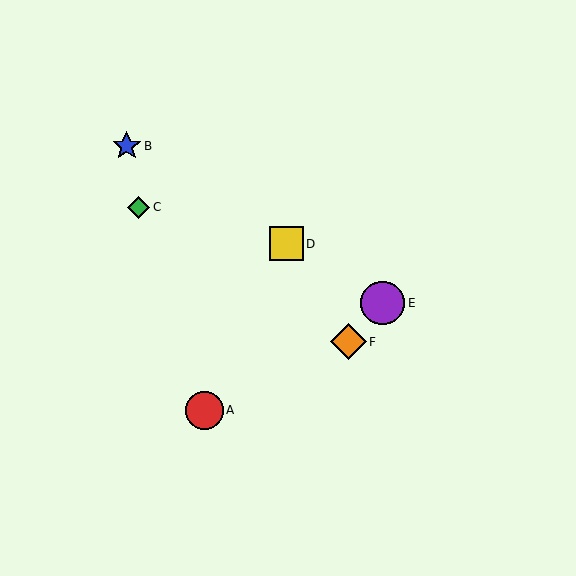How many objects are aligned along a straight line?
3 objects (B, D, E) are aligned along a straight line.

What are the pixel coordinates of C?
Object C is at (139, 207).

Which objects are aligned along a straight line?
Objects B, D, E are aligned along a straight line.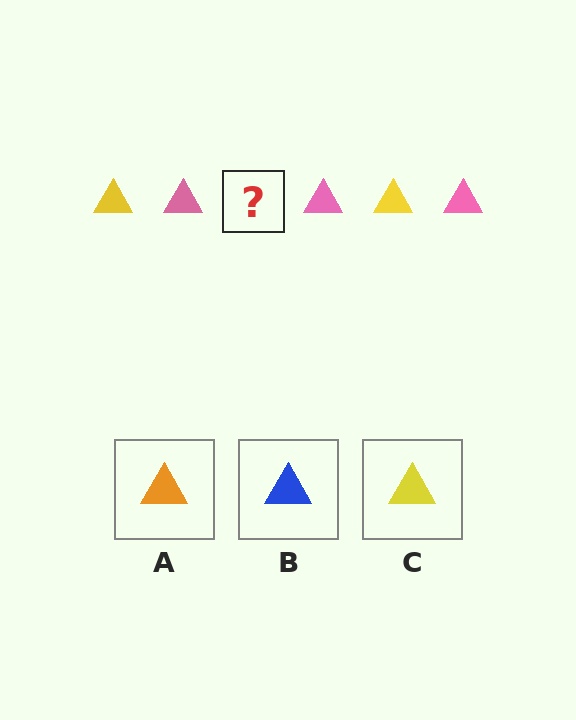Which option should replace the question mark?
Option C.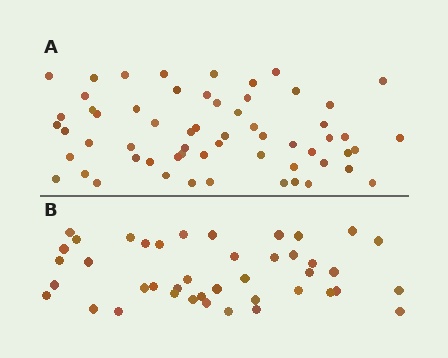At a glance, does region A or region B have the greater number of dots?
Region A (the top region) has more dots.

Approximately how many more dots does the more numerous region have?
Region A has approximately 20 more dots than region B.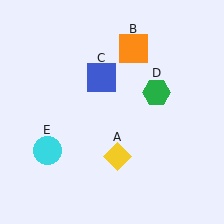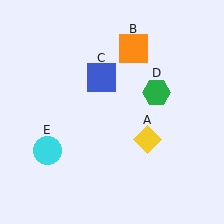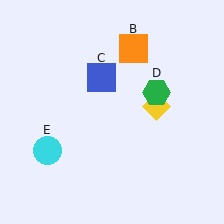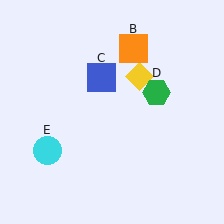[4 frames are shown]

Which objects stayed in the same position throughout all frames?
Orange square (object B) and blue square (object C) and green hexagon (object D) and cyan circle (object E) remained stationary.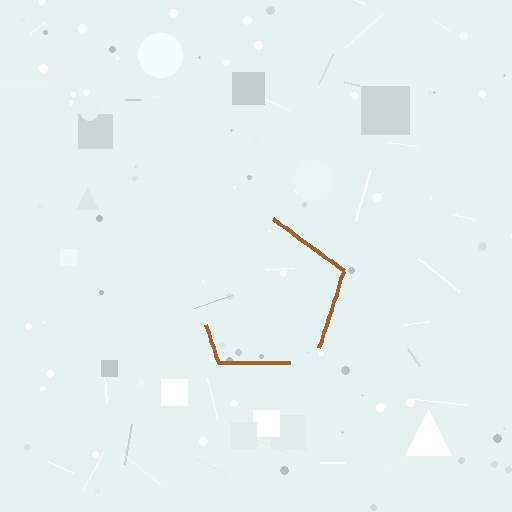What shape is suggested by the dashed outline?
The dashed outline suggests a pentagon.